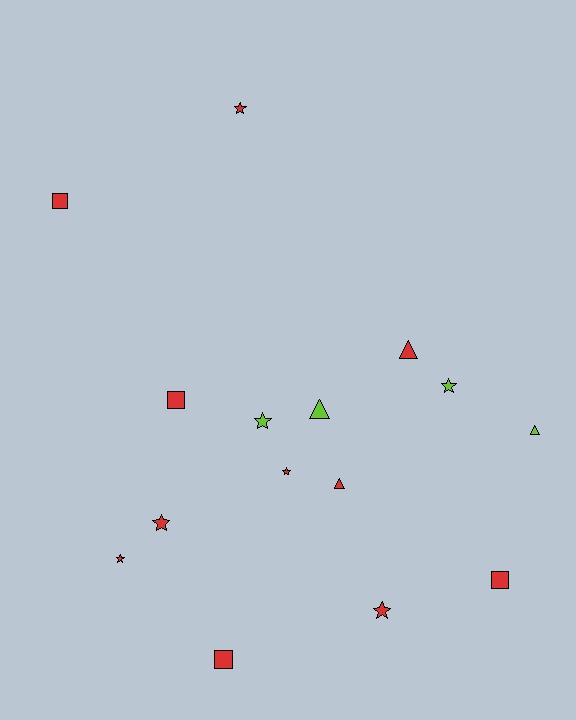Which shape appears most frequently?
Star, with 7 objects.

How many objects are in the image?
There are 15 objects.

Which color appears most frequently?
Red, with 11 objects.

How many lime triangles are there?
There are 2 lime triangles.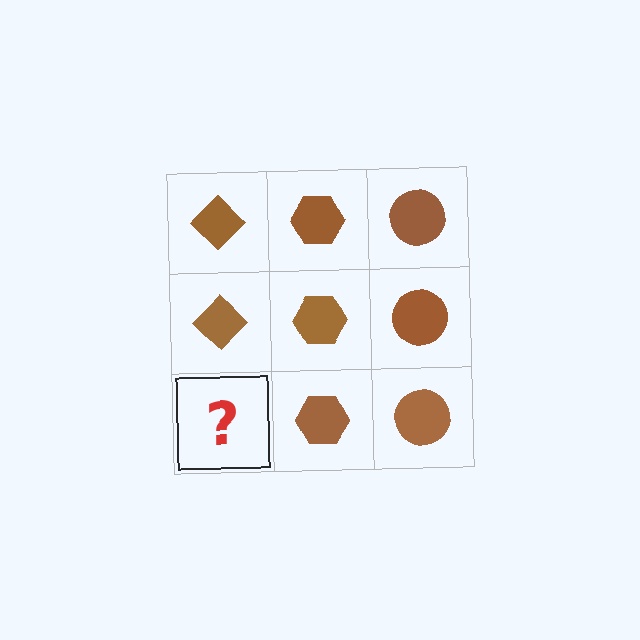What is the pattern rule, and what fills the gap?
The rule is that each column has a consistent shape. The gap should be filled with a brown diamond.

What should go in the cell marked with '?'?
The missing cell should contain a brown diamond.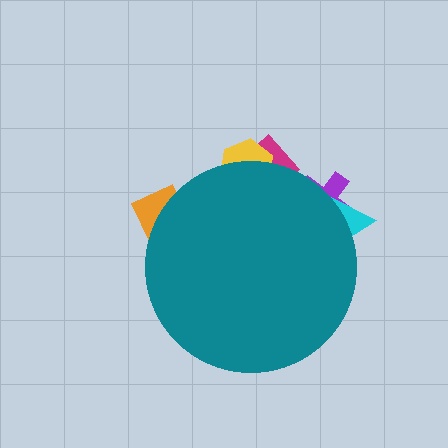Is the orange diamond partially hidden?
Yes, the orange diamond is partially hidden behind the teal circle.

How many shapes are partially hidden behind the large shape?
5 shapes are partially hidden.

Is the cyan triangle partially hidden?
Yes, the cyan triangle is partially hidden behind the teal circle.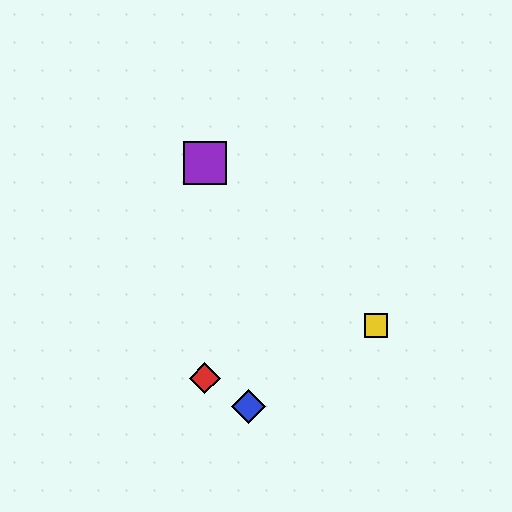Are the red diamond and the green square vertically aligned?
Yes, both are at x≈205.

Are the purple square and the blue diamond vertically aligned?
No, the purple square is at x≈205 and the blue diamond is at x≈248.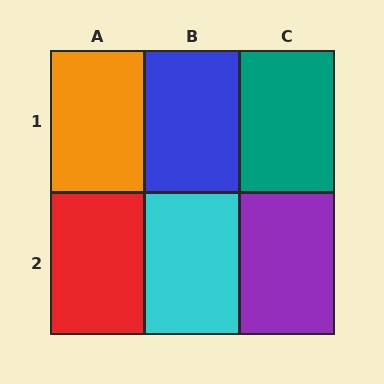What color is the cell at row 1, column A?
Orange.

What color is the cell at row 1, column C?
Teal.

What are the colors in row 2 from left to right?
Red, cyan, purple.